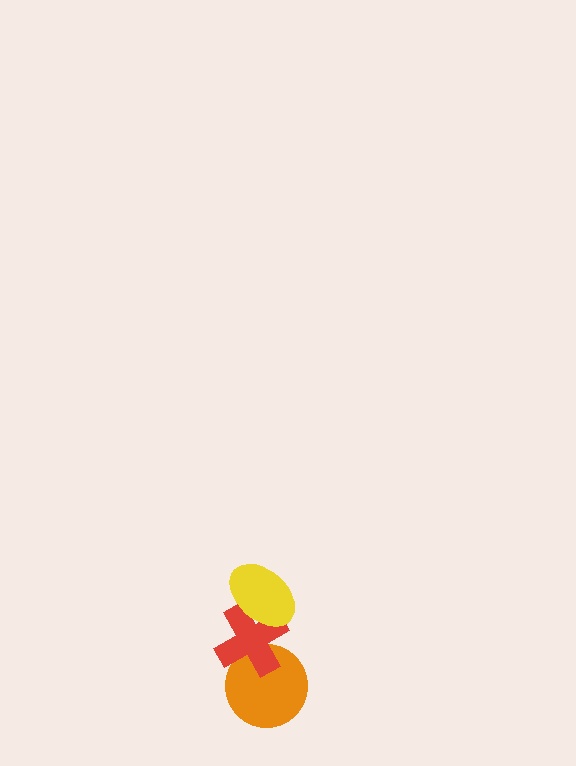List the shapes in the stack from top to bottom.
From top to bottom: the yellow ellipse, the red cross, the orange circle.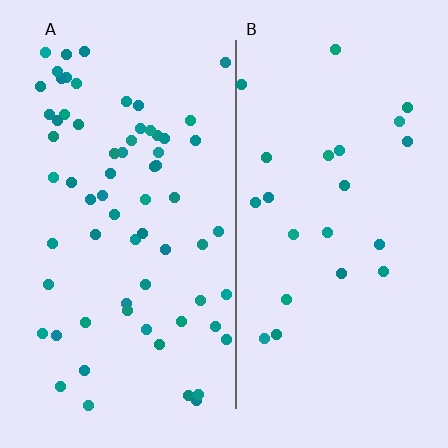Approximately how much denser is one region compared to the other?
Approximately 2.9× — region A over region B.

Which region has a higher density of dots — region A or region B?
A (the left).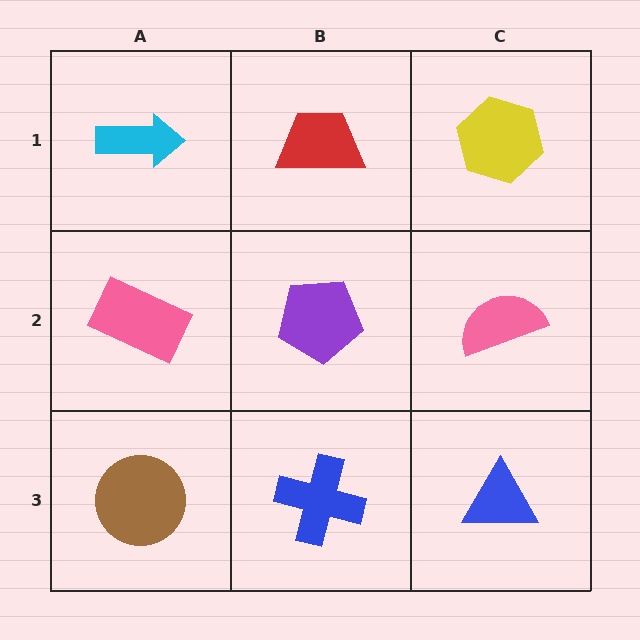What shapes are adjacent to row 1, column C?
A pink semicircle (row 2, column C), a red trapezoid (row 1, column B).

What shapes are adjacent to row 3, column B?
A purple pentagon (row 2, column B), a brown circle (row 3, column A), a blue triangle (row 3, column C).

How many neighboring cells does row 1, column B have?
3.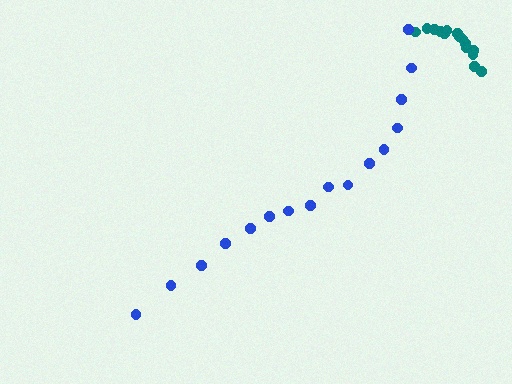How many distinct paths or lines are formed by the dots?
There are 2 distinct paths.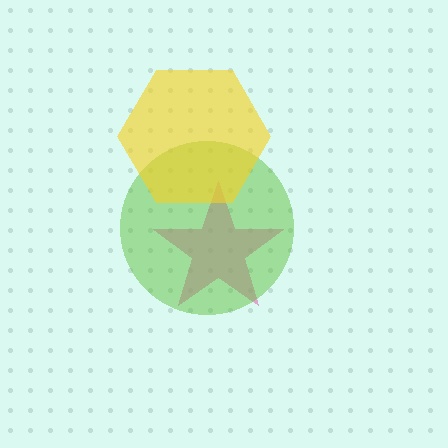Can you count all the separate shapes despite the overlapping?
Yes, there are 3 separate shapes.